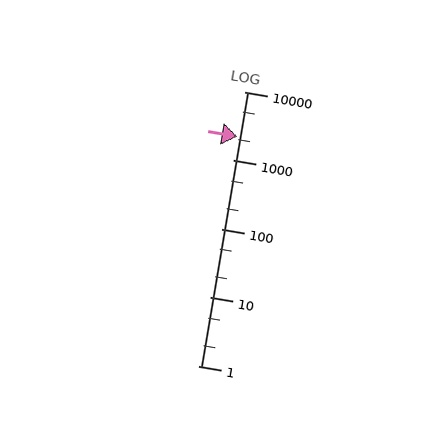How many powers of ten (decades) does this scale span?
The scale spans 4 decades, from 1 to 10000.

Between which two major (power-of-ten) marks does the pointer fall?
The pointer is between 1000 and 10000.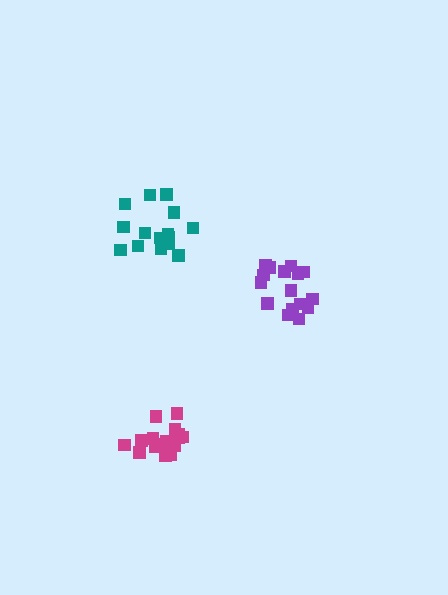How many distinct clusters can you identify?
There are 3 distinct clusters.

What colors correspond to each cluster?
The clusters are colored: magenta, teal, purple.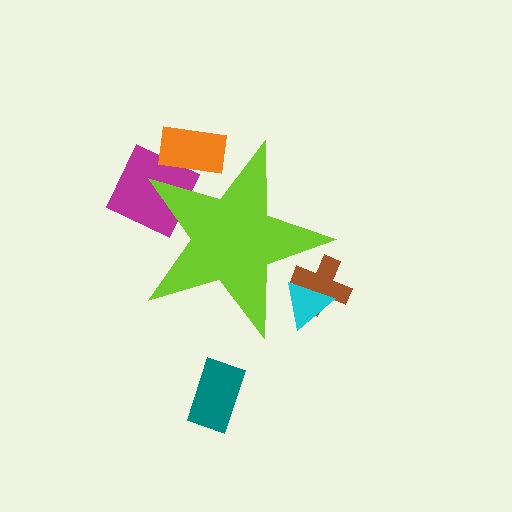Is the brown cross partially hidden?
Yes, the brown cross is partially hidden behind the lime star.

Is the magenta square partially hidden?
Yes, the magenta square is partially hidden behind the lime star.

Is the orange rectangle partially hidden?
Yes, the orange rectangle is partially hidden behind the lime star.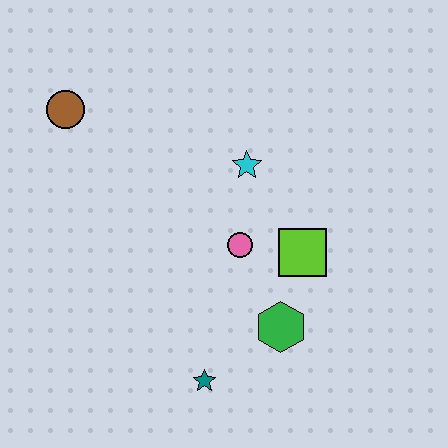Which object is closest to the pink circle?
The lime square is closest to the pink circle.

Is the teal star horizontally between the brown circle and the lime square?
Yes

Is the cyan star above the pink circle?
Yes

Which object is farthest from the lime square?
The brown circle is farthest from the lime square.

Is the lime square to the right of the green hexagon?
Yes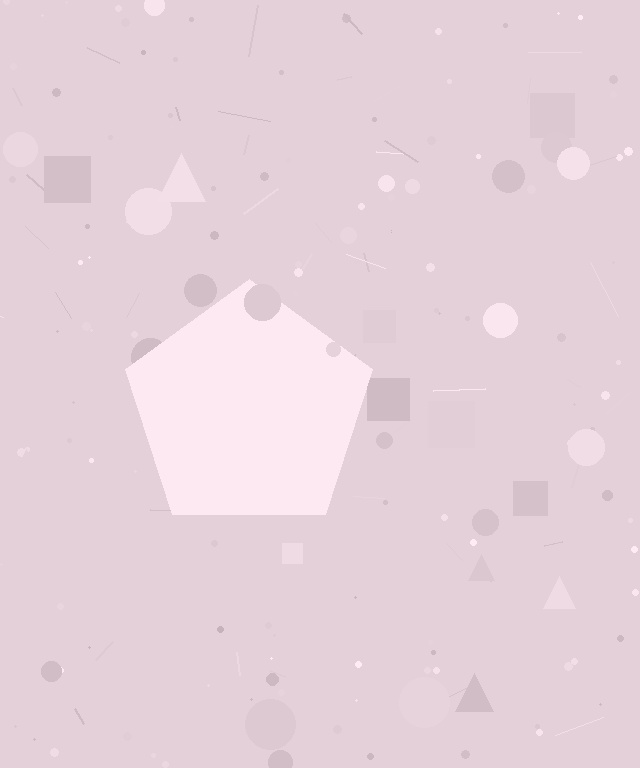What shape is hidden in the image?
A pentagon is hidden in the image.